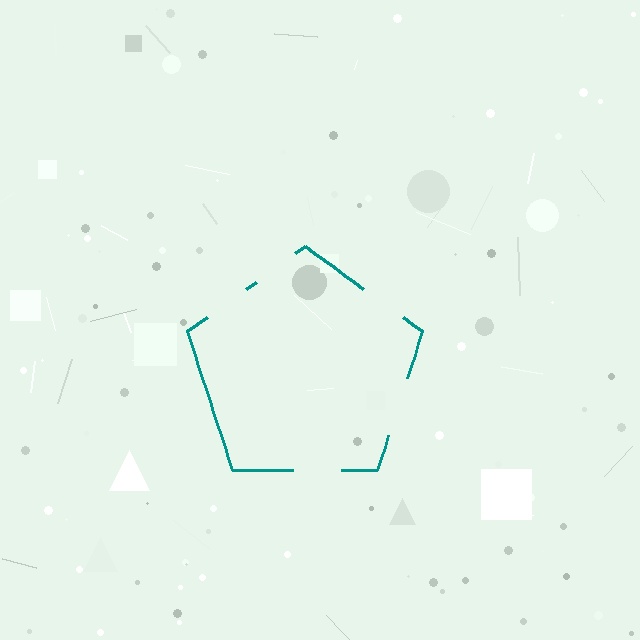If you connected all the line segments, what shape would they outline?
They would outline a pentagon.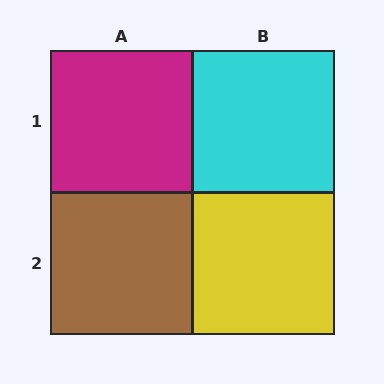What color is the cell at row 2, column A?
Brown.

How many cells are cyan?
1 cell is cyan.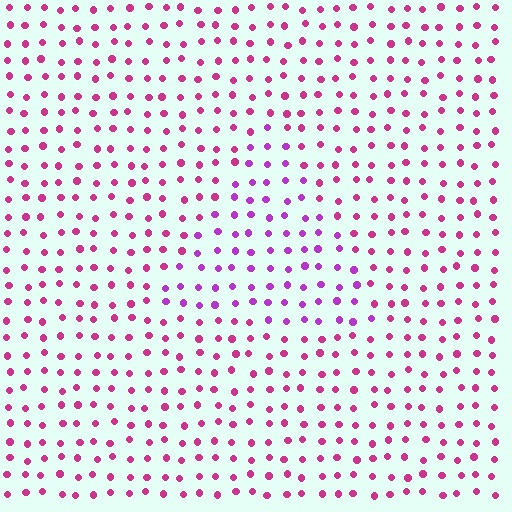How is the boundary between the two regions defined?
The boundary is defined purely by a slight shift in hue (about 33 degrees). Spacing, size, and orientation are identical on both sides.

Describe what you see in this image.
The image is filled with small magenta elements in a uniform arrangement. A triangle-shaped region is visible where the elements are tinted to a slightly different hue, forming a subtle color boundary.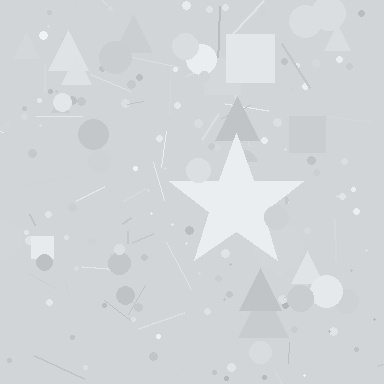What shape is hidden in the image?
A star is hidden in the image.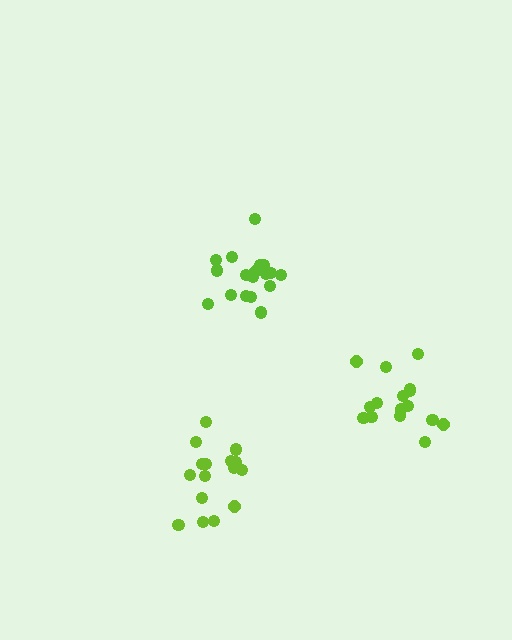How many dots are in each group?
Group 1: 19 dots, Group 2: 16 dots, Group 3: 16 dots (51 total).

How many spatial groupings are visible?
There are 3 spatial groupings.